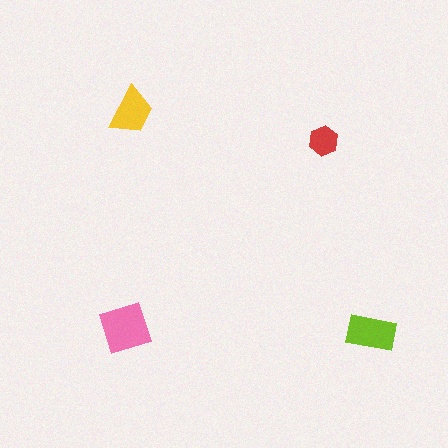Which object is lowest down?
The lime rectangle is bottommost.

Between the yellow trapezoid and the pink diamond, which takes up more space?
The pink diamond.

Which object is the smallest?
The red hexagon.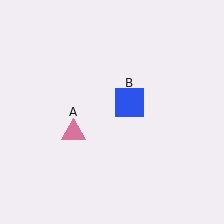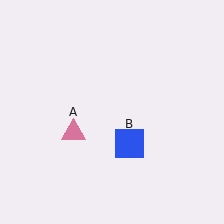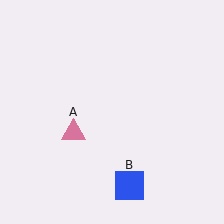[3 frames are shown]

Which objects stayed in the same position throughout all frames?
Pink triangle (object A) remained stationary.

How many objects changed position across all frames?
1 object changed position: blue square (object B).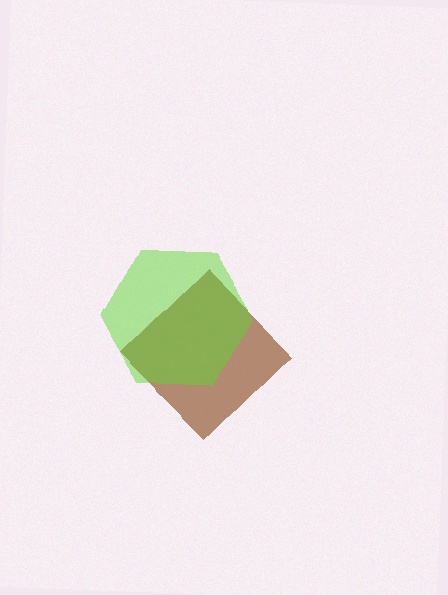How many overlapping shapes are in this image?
There are 2 overlapping shapes in the image.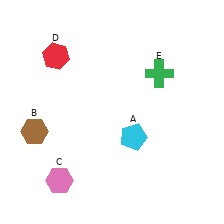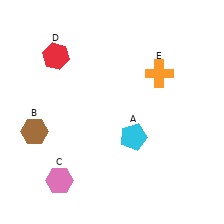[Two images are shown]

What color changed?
The cross (E) changed from green in Image 1 to orange in Image 2.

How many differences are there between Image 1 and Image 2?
There is 1 difference between the two images.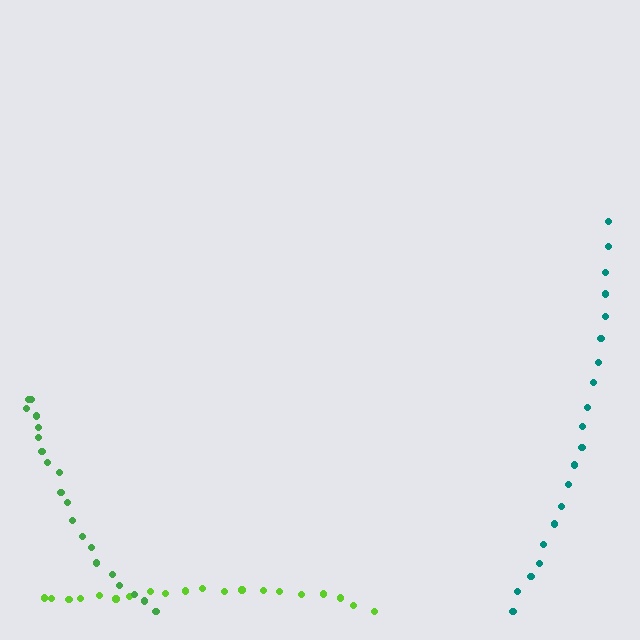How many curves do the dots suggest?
There are 3 distinct paths.